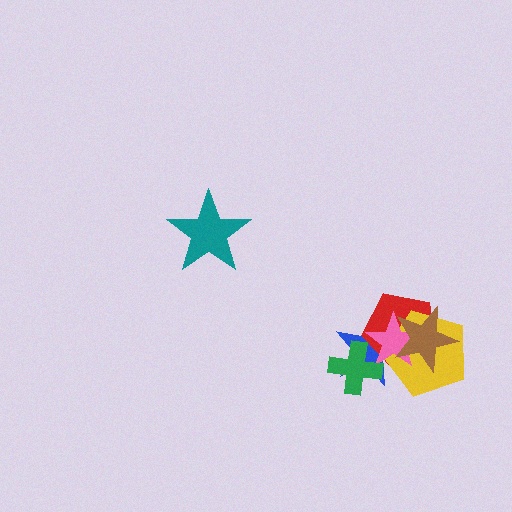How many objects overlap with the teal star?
0 objects overlap with the teal star.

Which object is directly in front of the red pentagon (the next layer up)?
The yellow pentagon is directly in front of the red pentagon.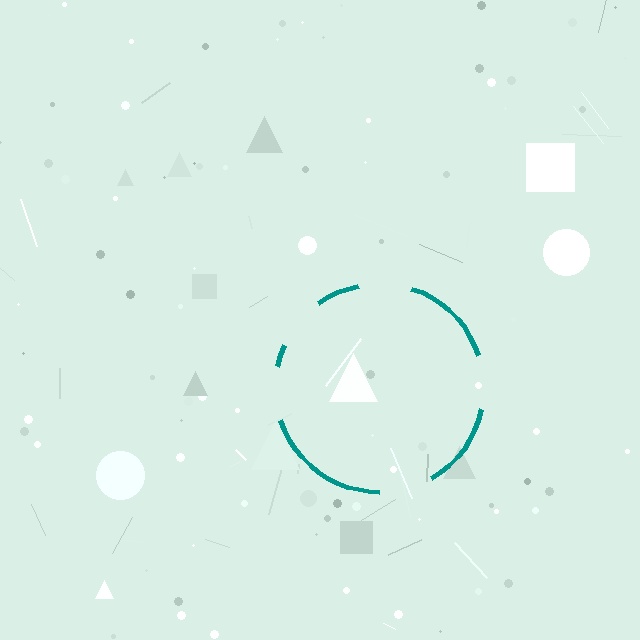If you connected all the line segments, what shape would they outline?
They would outline a circle.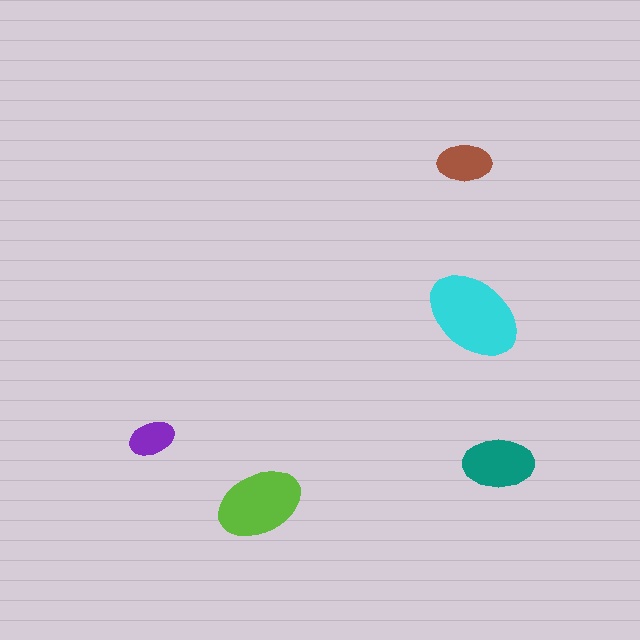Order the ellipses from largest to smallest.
the cyan one, the lime one, the teal one, the brown one, the purple one.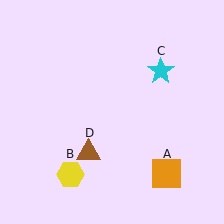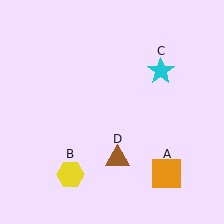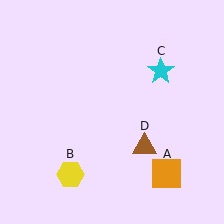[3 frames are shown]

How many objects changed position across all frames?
1 object changed position: brown triangle (object D).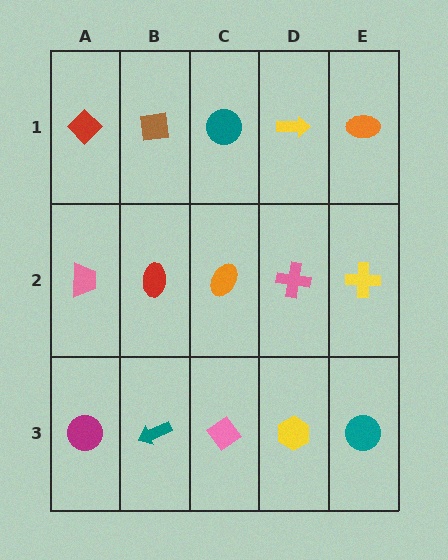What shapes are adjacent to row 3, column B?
A red ellipse (row 2, column B), a magenta circle (row 3, column A), a pink diamond (row 3, column C).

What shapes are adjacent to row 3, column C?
An orange ellipse (row 2, column C), a teal arrow (row 3, column B), a yellow hexagon (row 3, column D).